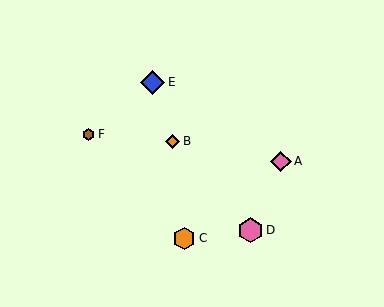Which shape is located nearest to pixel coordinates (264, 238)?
The pink hexagon (labeled D) at (251, 230) is nearest to that location.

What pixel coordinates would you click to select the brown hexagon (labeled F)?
Click at (89, 134) to select the brown hexagon F.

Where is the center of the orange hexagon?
The center of the orange hexagon is at (184, 238).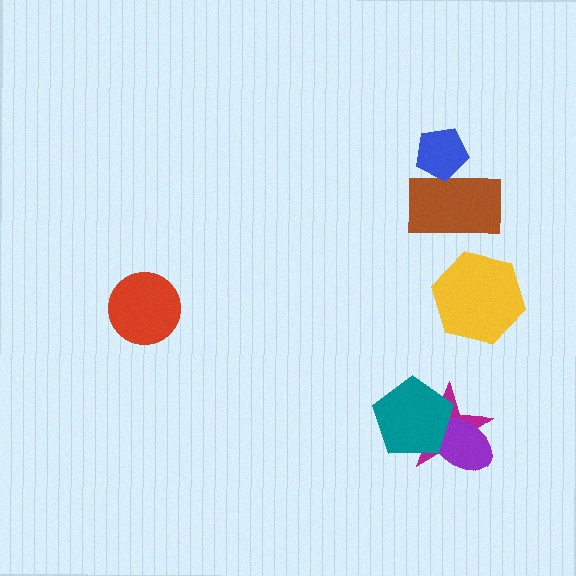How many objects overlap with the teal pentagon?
2 objects overlap with the teal pentagon.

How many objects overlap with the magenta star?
2 objects overlap with the magenta star.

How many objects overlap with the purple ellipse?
2 objects overlap with the purple ellipse.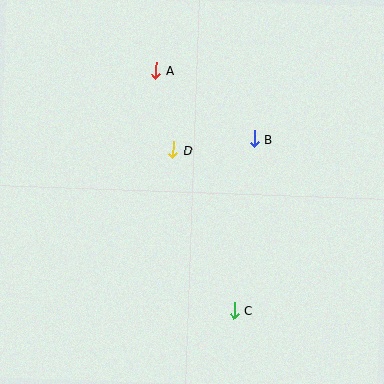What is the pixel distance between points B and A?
The distance between B and A is 120 pixels.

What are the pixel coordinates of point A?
Point A is at (156, 70).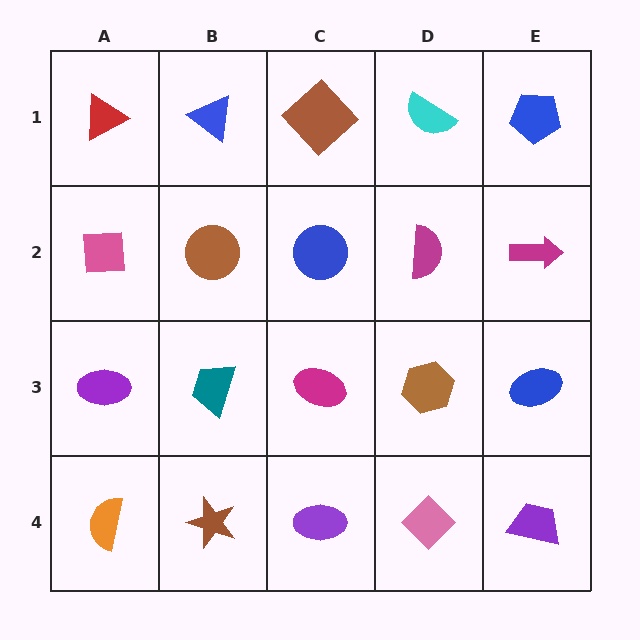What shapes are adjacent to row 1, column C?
A blue circle (row 2, column C), a blue triangle (row 1, column B), a cyan semicircle (row 1, column D).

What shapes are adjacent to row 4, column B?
A teal trapezoid (row 3, column B), an orange semicircle (row 4, column A), a purple ellipse (row 4, column C).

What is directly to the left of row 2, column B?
A pink square.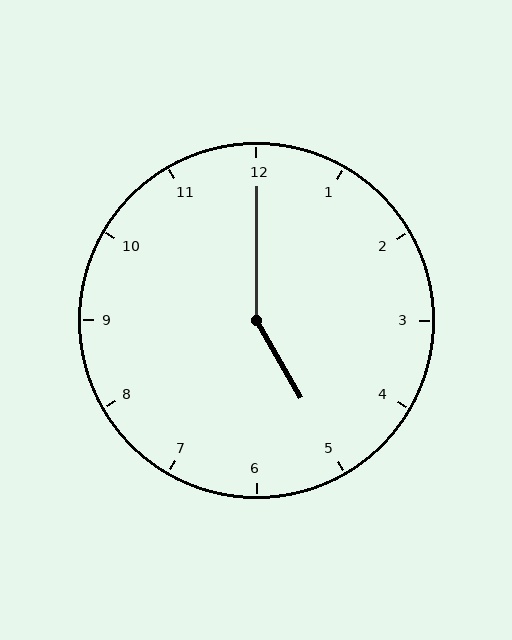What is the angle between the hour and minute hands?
Approximately 150 degrees.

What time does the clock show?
5:00.